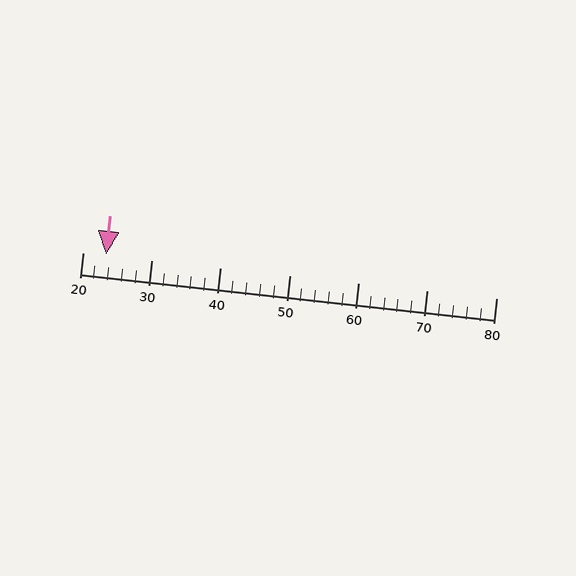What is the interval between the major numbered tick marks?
The major tick marks are spaced 10 units apart.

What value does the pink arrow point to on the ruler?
The pink arrow points to approximately 23.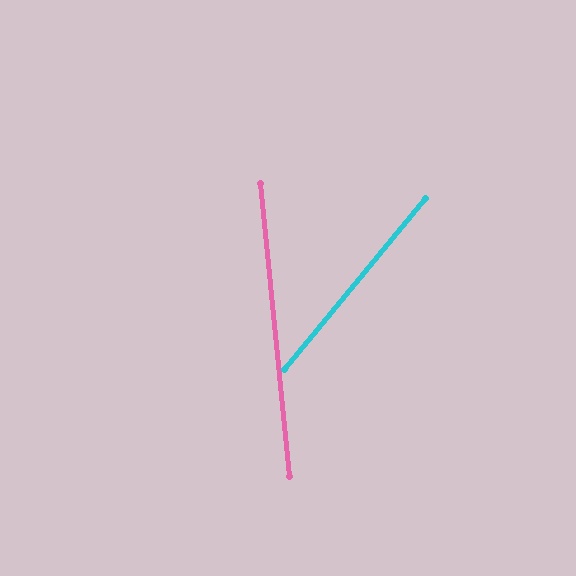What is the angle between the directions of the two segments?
Approximately 45 degrees.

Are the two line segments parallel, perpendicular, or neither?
Neither parallel nor perpendicular — they differ by about 45°.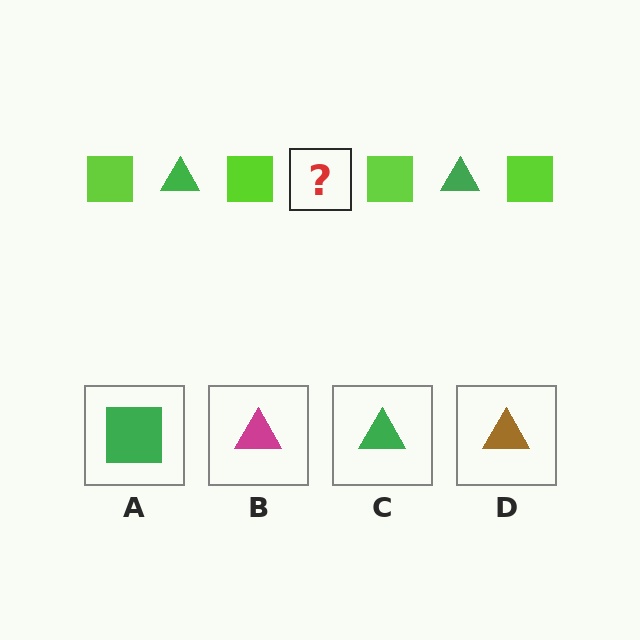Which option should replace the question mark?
Option C.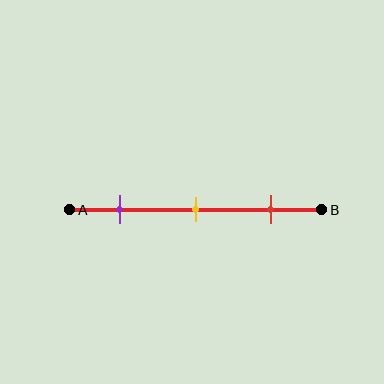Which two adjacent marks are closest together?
The purple and yellow marks are the closest adjacent pair.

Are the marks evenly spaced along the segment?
Yes, the marks are approximately evenly spaced.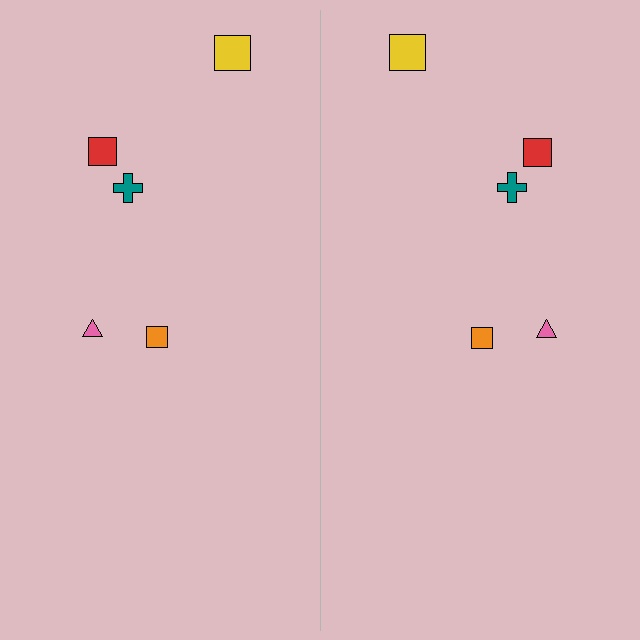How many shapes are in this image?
There are 10 shapes in this image.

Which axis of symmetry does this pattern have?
The pattern has a vertical axis of symmetry running through the center of the image.